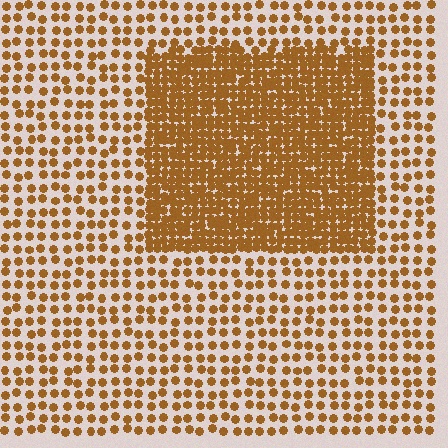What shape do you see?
I see a rectangle.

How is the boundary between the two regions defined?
The boundary is defined by a change in element density (approximately 2.5x ratio). All elements are the same color, size, and shape.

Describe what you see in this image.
The image contains small brown elements arranged at two different densities. A rectangle-shaped region is visible where the elements are more densely packed than the surrounding area.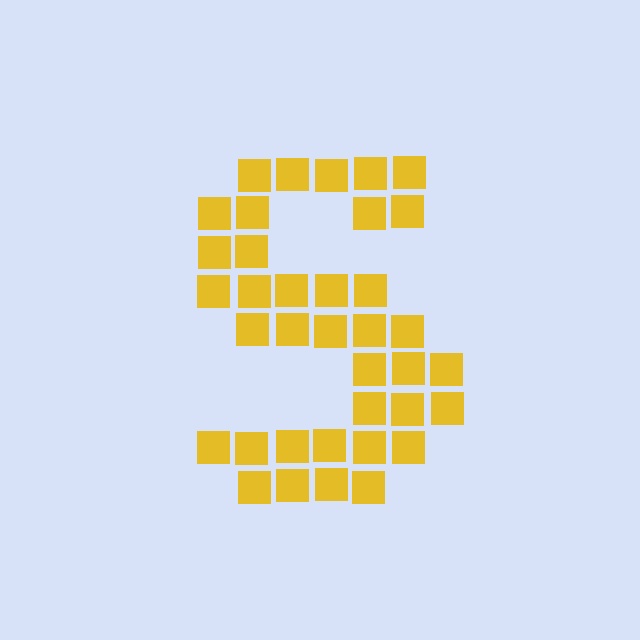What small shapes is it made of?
It is made of small squares.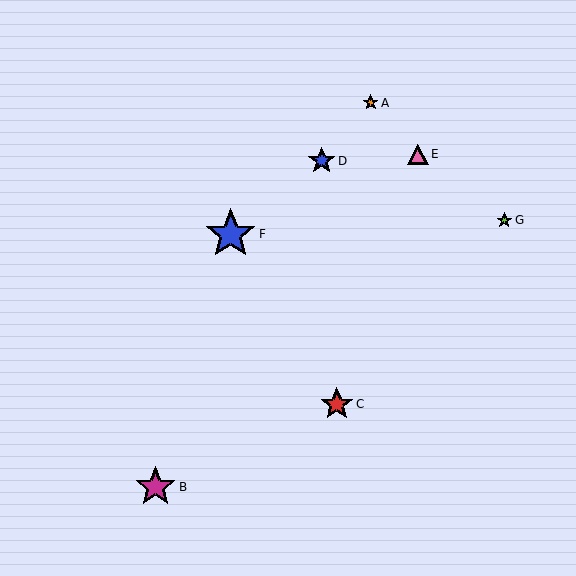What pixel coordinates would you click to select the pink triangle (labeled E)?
Click at (418, 154) to select the pink triangle E.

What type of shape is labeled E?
Shape E is a pink triangle.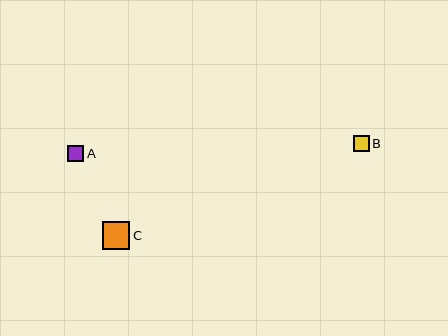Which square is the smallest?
Square B is the smallest with a size of approximately 16 pixels.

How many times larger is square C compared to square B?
Square C is approximately 1.8 times the size of square B.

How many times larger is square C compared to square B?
Square C is approximately 1.8 times the size of square B.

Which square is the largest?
Square C is the largest with a size of approximately 28 pixels.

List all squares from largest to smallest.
From largest to smallest: C, A, B.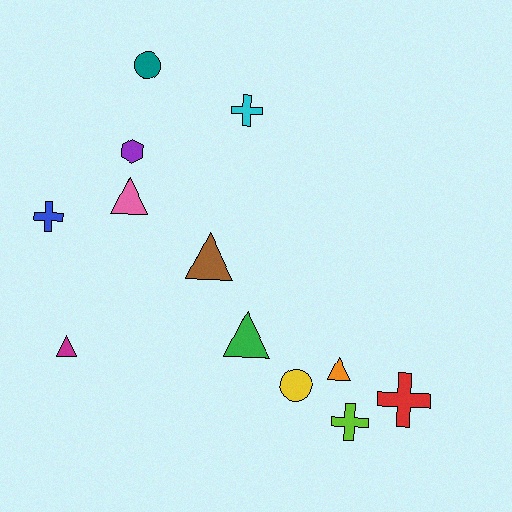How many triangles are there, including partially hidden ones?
There are 5 triangles.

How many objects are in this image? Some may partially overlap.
There are 12 objects.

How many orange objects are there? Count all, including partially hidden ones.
There is 1 orange object.